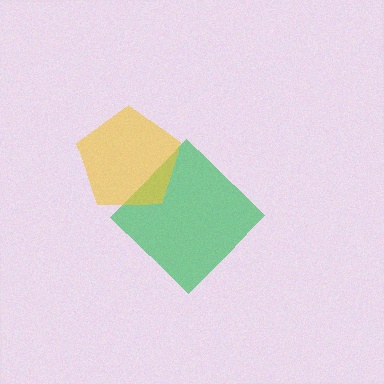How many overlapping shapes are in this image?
There are 2 overlapping shapes in the image.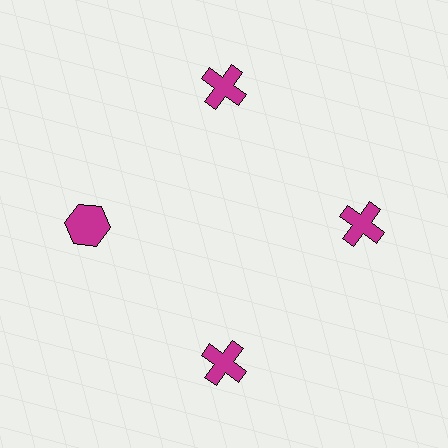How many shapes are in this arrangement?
There are 4 shapes arranged in a ring pattern.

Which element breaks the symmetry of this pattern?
The magenta hexagon at roughly the 9 o'clock position breaks the symmetry. All other shapes are magenta crosses.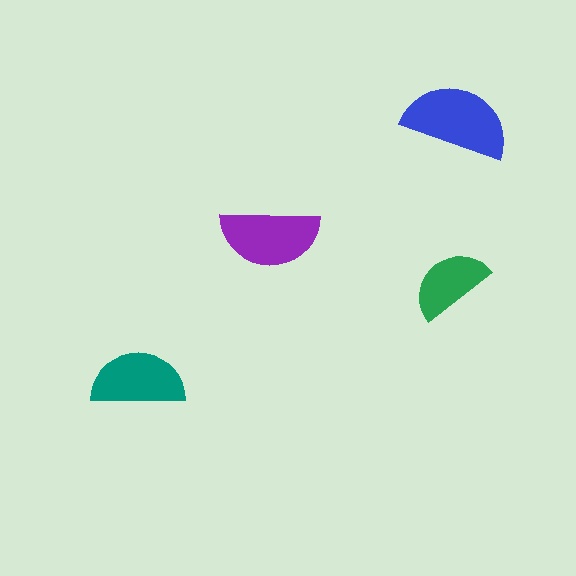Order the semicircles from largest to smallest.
the blue one, the purple one, the teal one, the green one.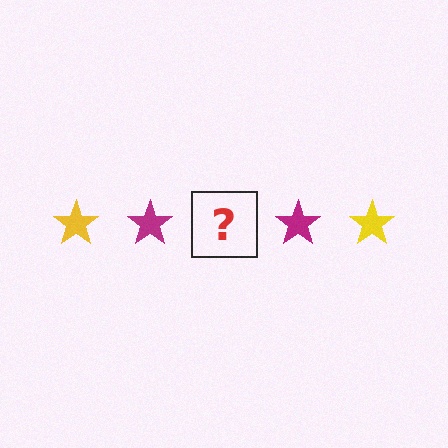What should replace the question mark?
The question mark should be replaced with a yellow star.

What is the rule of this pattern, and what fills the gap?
The rule is that the pattern cycles through yellow, magenta stars. The gap should be filled with a yellow star.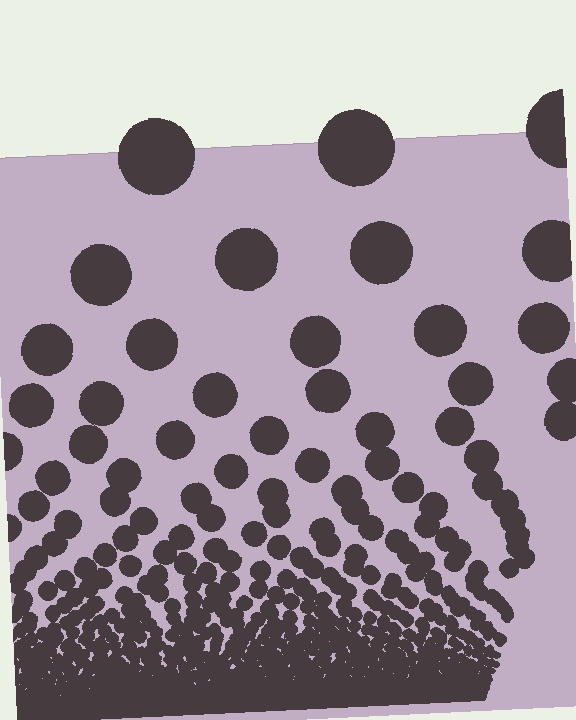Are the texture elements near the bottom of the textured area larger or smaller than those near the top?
Smaller. The gradient is inverted — elements near the bottom are smaller and denser.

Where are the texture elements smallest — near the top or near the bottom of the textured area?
Near the bottom.